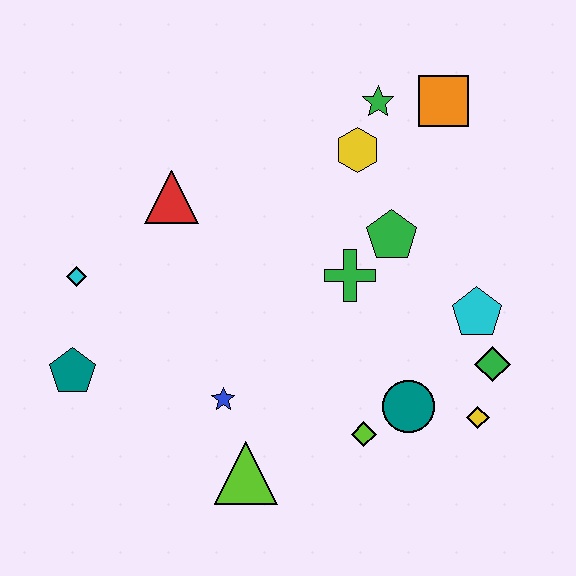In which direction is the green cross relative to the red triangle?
The green cross is to the right of the red triangle.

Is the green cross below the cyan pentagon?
No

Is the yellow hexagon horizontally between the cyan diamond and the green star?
Yes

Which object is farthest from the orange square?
The teal pentagon is farthest from the orange square.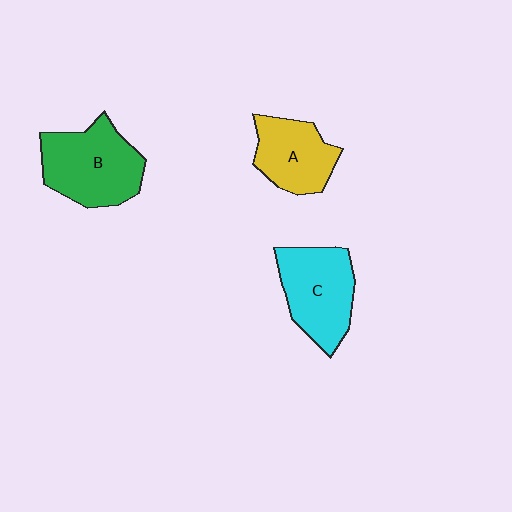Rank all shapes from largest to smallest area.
From largest to smallest: B (green), C (cyan), A (yellow).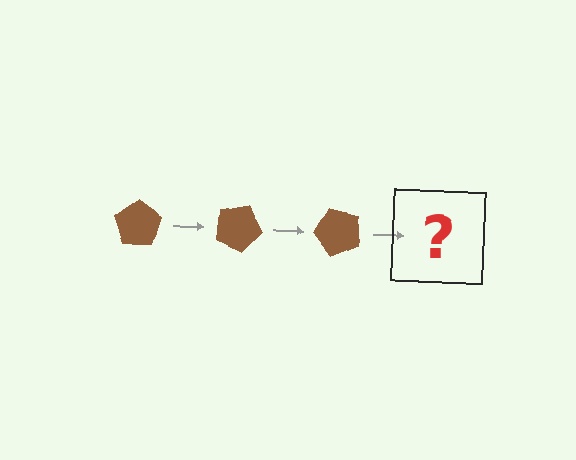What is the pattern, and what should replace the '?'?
The pattern is that the pentagon rotates 25 degrees each step. The '?' should be a brown pentagon rotated 75 degrees.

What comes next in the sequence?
The next element should be a brown pentagon rotated 75 degrees.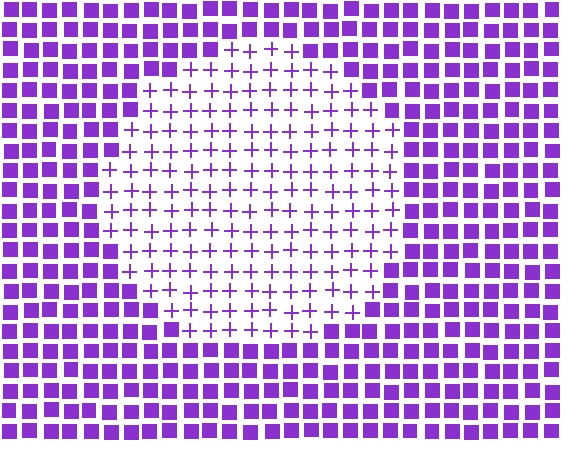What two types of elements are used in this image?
The image uses plus signs inside the circle region and squares outside it.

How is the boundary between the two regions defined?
The boundary is defined by a change in element shape: plus signs inside vs. squares outside. All elements share the same color and spacing.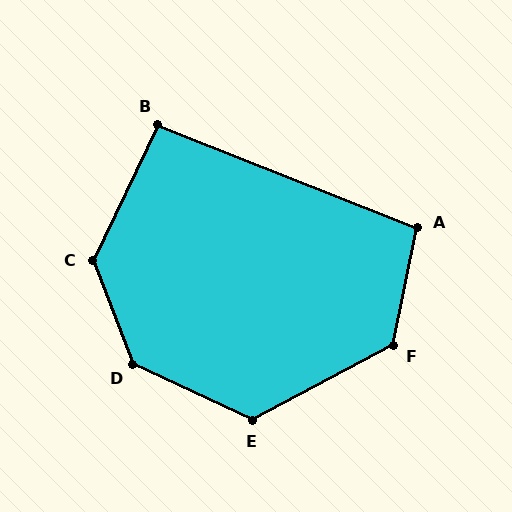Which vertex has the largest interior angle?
D, at approximately 136 degrees.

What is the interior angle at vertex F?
Approximately 129 degrees (obtuse).